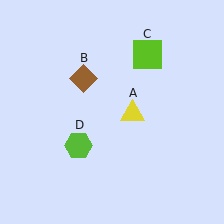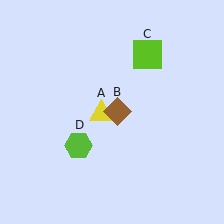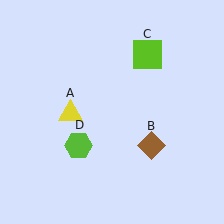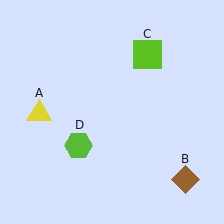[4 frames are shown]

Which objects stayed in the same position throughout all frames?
Lime square (object C) and lime hexagon (object D) remained stationary.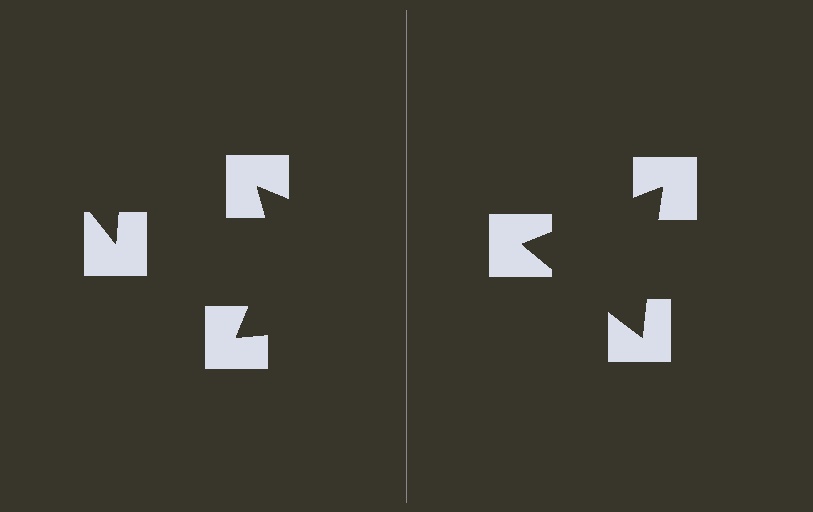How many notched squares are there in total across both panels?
6 — 3 on each side.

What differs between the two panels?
The notched squares are positioned identically on both sides; only the wedge orientations differ. On the right they align to a triangle; on the left they are misaligned.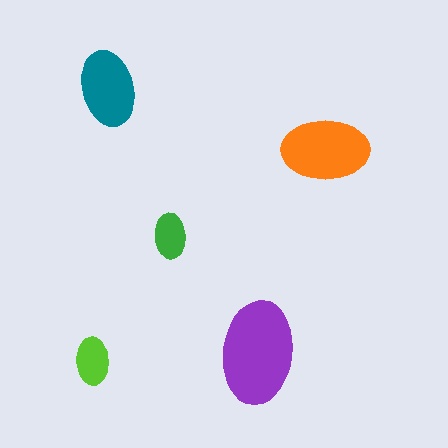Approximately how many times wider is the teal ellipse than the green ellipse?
About 1.5 times wider.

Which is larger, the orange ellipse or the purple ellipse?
The purple one.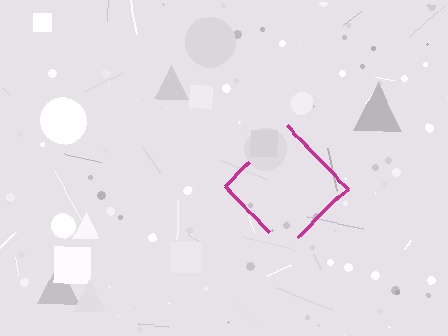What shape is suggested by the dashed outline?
The dashed outline suggests a diamond.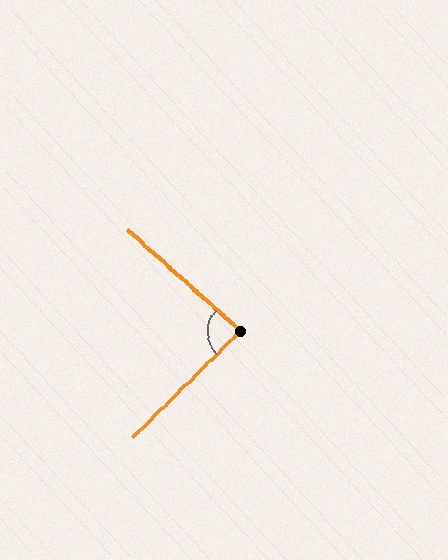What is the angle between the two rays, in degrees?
Approximately 87 degrees.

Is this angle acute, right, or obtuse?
It is approximately a right angle.